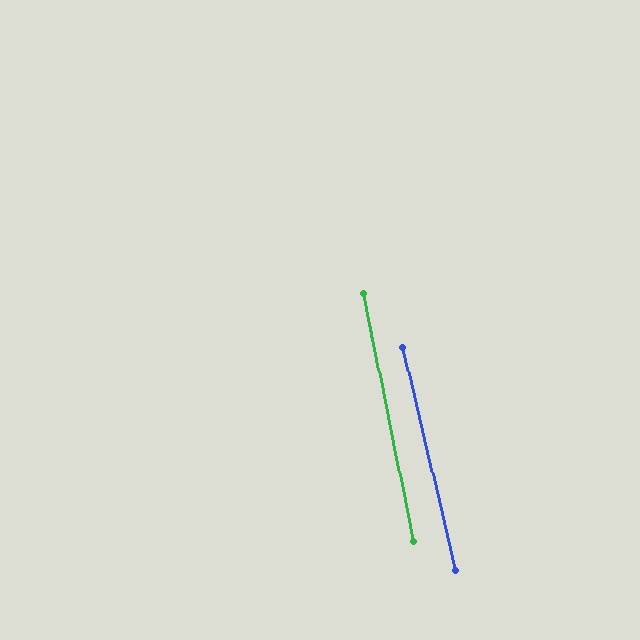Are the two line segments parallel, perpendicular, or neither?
Parallel — their directions differ by only 2.0°.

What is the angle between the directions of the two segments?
Approximately 2 degrees.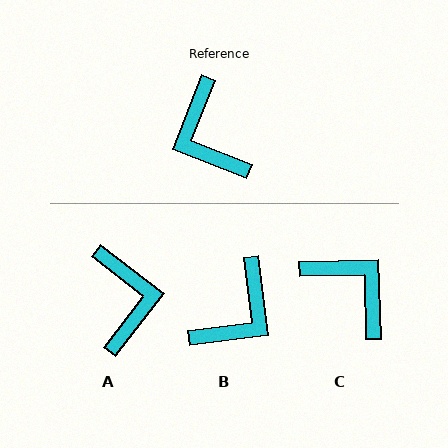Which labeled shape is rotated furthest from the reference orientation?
A, about 163 degrees away.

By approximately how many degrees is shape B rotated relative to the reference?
Approximately 118 degrees counter-clockwise.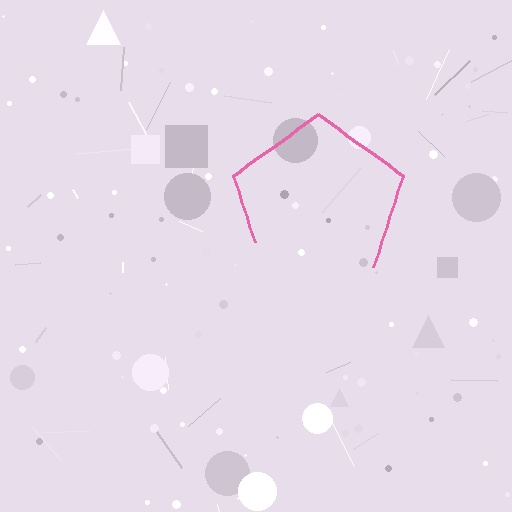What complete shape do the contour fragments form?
The contour fragments form a pentagon.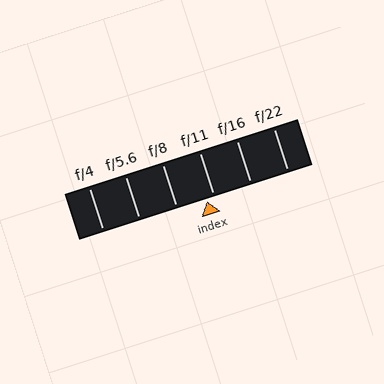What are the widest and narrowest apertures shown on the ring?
The widest aperture shown is f/4 and the narrowest is f/22.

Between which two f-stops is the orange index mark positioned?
The index mark is between f/8 and f/11.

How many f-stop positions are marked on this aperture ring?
There are 6 f-stop positions marked.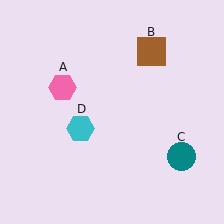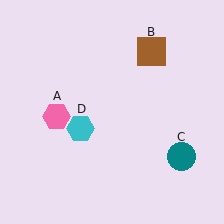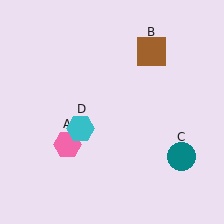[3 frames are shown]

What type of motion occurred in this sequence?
The pink hexagon (object A) rotated counterclockwise around the center of the scene.